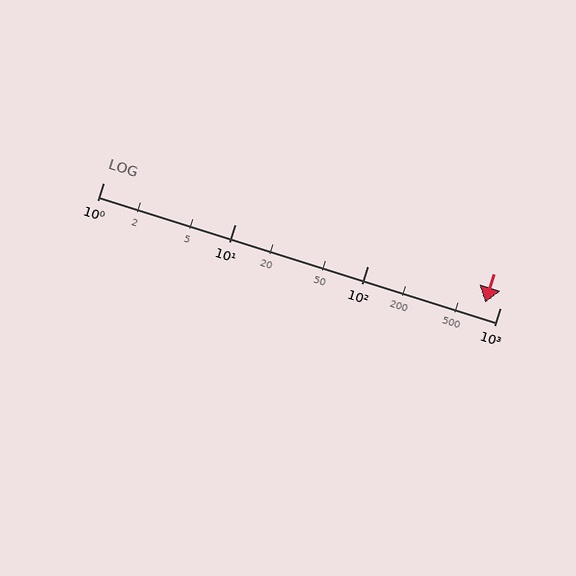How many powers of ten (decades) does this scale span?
The scale spans 3 decades, from 1 to 1000.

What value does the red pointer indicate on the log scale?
The pointer indicates approximately 770.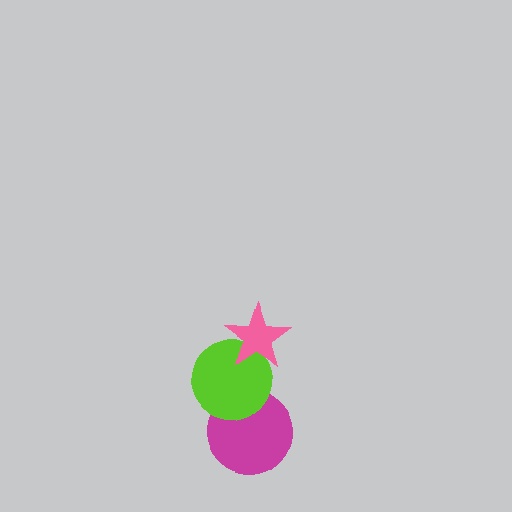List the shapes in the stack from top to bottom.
From top to bottom: the pink star, the lime circle, the magenta circle.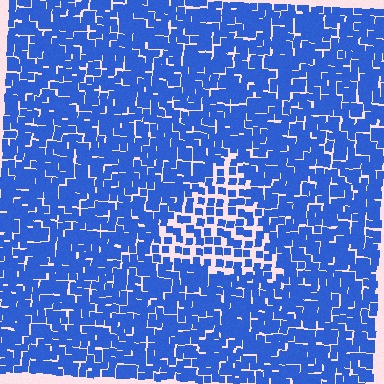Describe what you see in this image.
The image contains small blue elements arranged at two different densities. A triangle-shaped region is visible where the elements are less densely packed than the surrounding area.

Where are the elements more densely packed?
The elements are more densely packed outside the triangle boundary.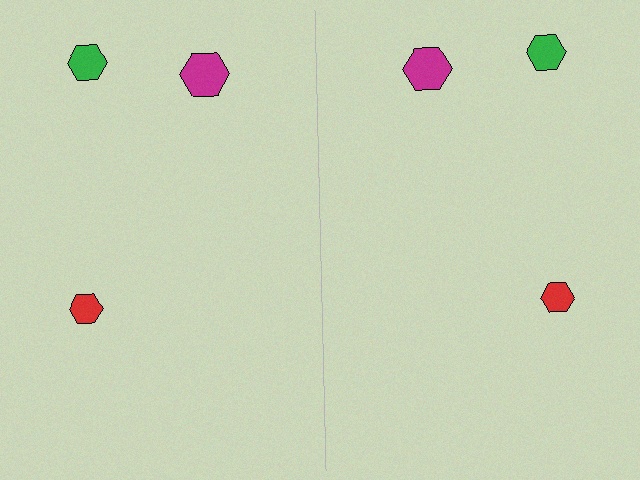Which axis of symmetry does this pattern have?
The pattern has a vertical axis of symmetry running through the center of the image.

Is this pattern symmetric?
Yes, this pattern has bilateral (reflection) symmetry.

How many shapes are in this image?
There are 6 shapes in this image.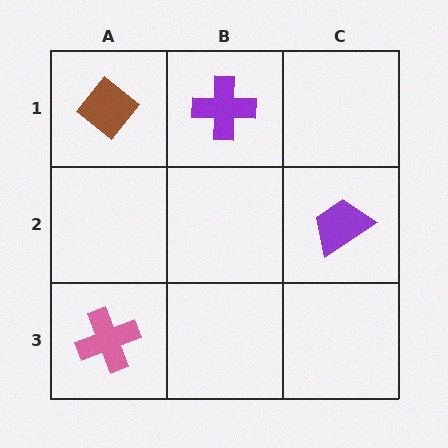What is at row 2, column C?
A purple trapezoid.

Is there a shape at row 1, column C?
No, that cell is empty.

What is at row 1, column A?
A brown diamond.